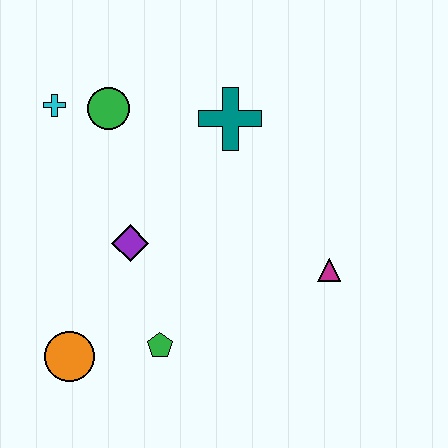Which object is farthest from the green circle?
The magenta triangle is farthest from the green circle.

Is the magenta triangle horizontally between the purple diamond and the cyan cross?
No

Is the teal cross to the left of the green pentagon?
No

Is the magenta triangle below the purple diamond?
Yes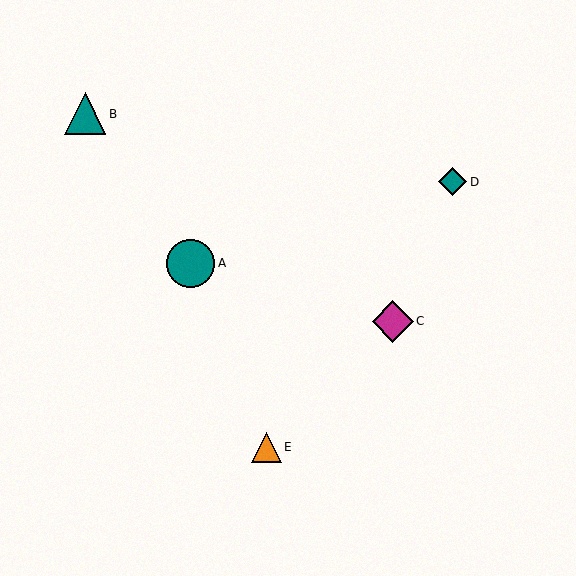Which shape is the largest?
The teal circle (labeled A) is the largest.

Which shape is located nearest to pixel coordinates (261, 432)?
The orange triangle (labeled E) at (266, 447) is nearest to that location.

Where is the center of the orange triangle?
The center of the orange triangle is at (266, 447).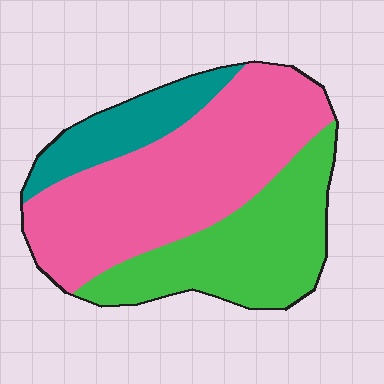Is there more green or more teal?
Green.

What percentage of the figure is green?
Green takes up about one third (1/3) of the figure.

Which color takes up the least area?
Teal, at roughly 15%.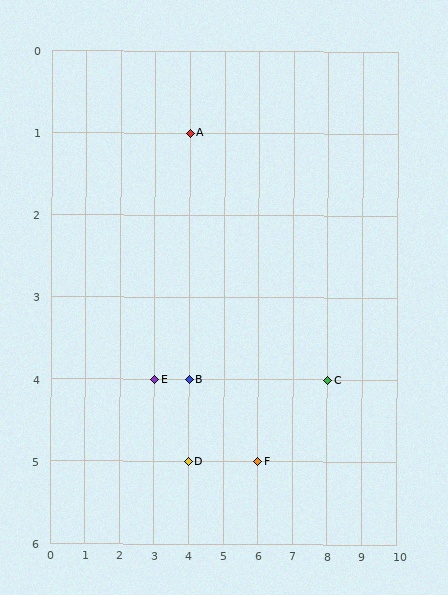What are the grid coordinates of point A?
Point A is at grid coordinates (4, 1).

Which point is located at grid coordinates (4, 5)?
Point D is at (4, 5).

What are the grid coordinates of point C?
Point C is at grid coordinates (8, 4).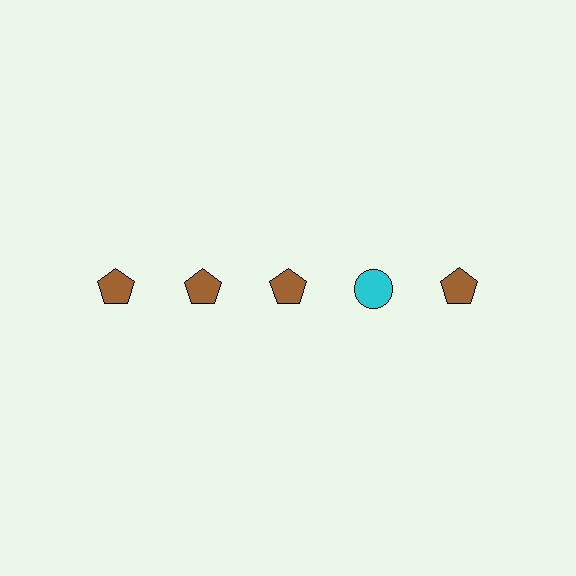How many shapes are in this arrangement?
There are 5 shapes arranged in a grid pattern.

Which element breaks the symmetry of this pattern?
The cyan circle in the top row, second from right column breaks the symmetry. All other shapes are brown pentagons.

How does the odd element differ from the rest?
It differs in both color (cyan instead of brown) and shape (circle instead of pentagon).